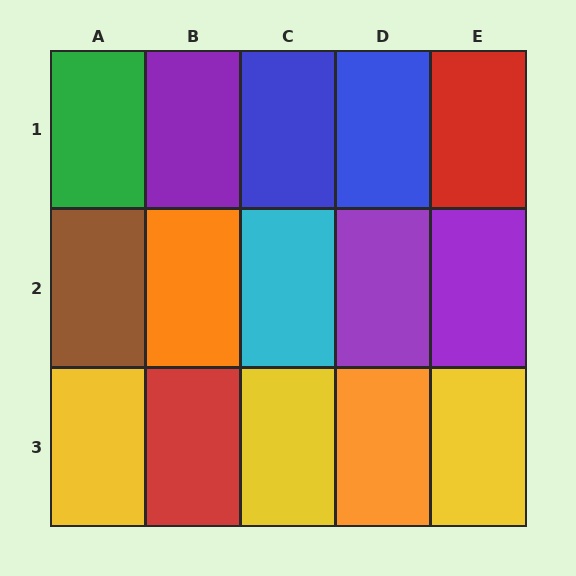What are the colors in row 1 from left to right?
Green, purple, blue, blue, red.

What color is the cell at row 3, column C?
Yellow.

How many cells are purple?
3 cells are purple.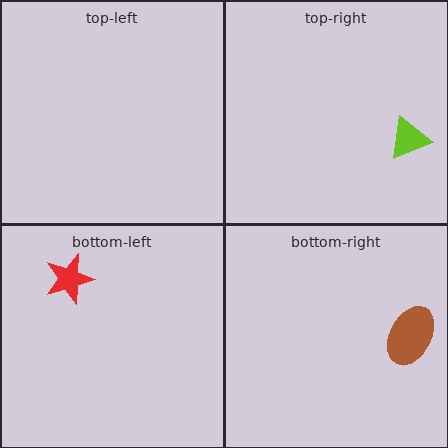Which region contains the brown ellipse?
The bottom-right region.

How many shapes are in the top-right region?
1.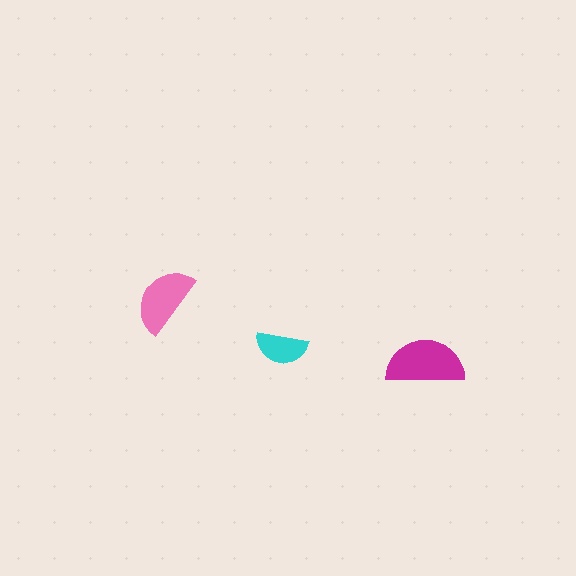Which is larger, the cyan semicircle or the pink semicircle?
The pink one.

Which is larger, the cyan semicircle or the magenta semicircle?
The magenta one.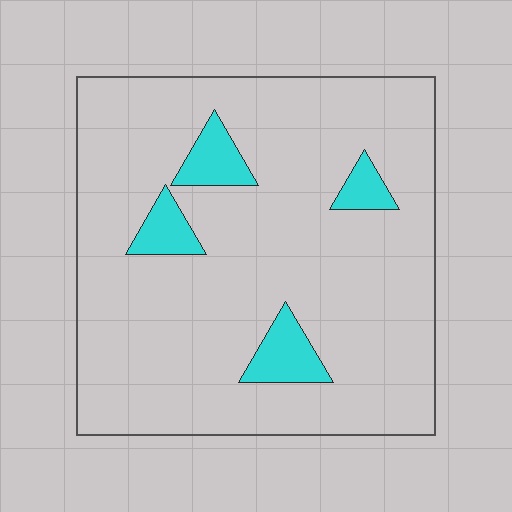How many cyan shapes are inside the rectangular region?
4.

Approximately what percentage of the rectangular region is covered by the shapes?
Approximately 10%.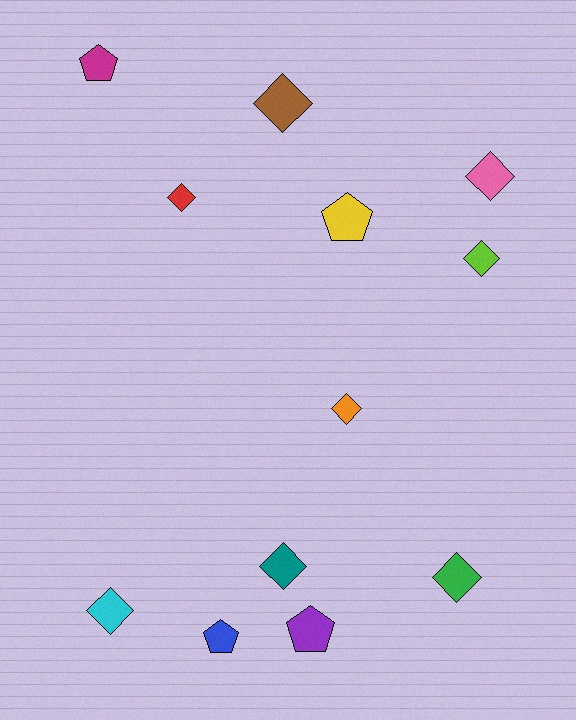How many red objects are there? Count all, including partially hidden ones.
There is 1 red object.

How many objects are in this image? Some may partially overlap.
There are 12 objects.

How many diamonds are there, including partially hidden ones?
There are 8 diamonds.